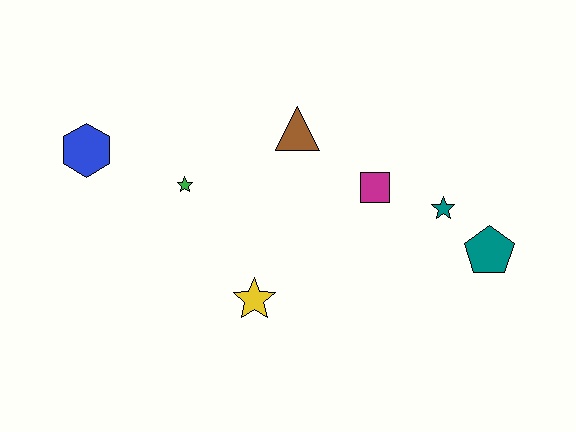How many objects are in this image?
There are 7 objects.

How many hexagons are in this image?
There is 1 hexagon.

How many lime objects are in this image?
There are no lime objects.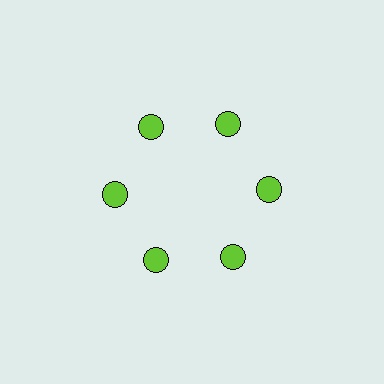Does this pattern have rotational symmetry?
Yes, this pattern has 6-fold rotational symmetry. It looks the same after rotating 60 degrees around the center.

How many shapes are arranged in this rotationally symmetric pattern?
There are 6 shapes, arranged in 6 groups of 1.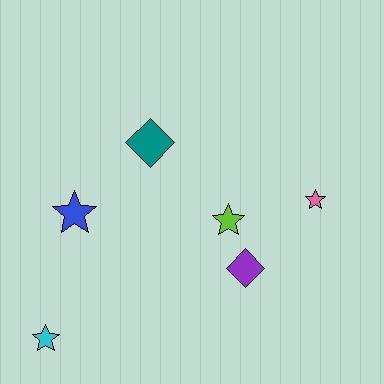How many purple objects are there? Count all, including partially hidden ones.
There is 1 purple object.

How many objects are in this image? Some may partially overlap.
There are 6 objects.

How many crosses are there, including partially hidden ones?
There are no crosses.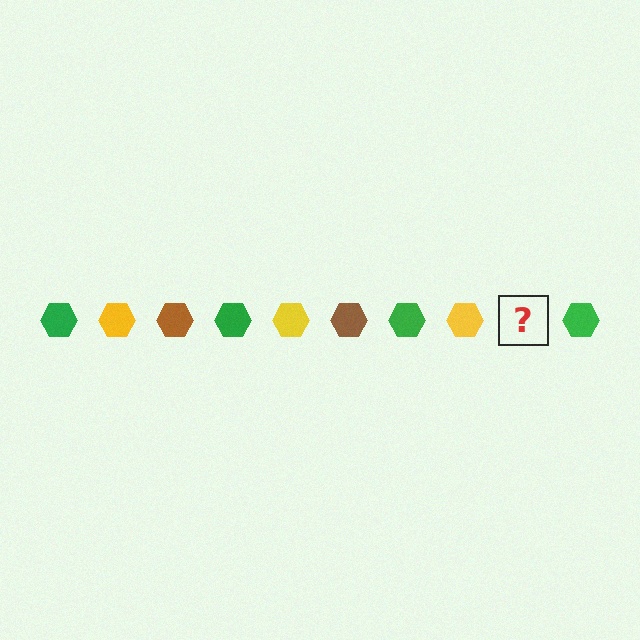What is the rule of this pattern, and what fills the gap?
The rule is that the pattern cycles through green, yellow, brown hexagons. The gap should be filled with a brown hexagon.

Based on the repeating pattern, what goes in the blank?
The blank should be a brown hexagon.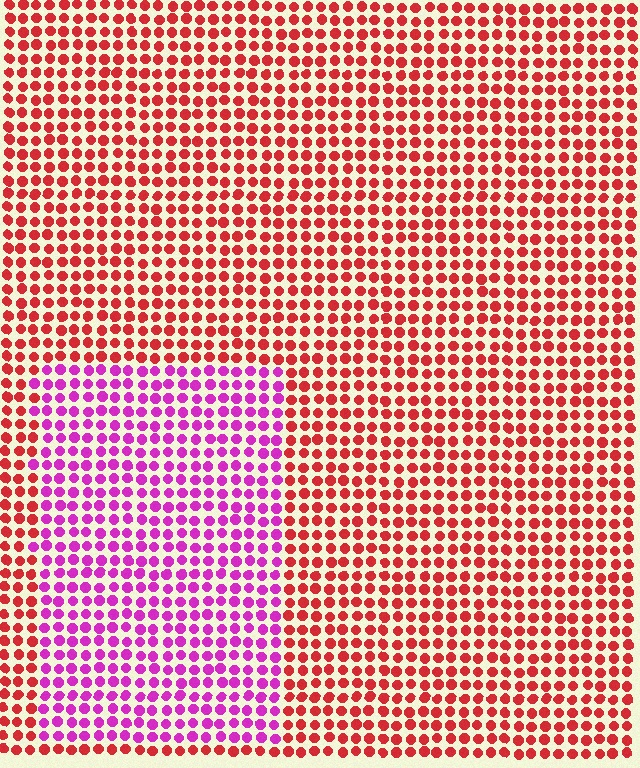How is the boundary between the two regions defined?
The boundary is defined purely by a slight shift in hue (about 51 degrees). Spacing, size, and orientation are identical on both sides.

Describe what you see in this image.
The image is filled with small red elements in a uniform arrangement. A rectangle-shaped region is visible where the elements are tinted to a slightly different hue, forming a subtle color boundary.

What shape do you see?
I see a rectangle.